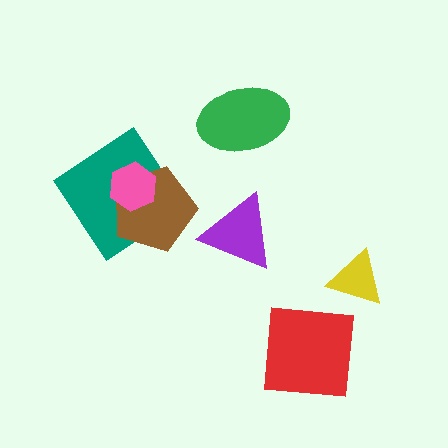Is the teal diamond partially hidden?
Yes, it is partially covered by another shape.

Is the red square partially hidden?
No, no other shape covers it.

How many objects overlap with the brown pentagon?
2 objects overlap with the brown pentagon.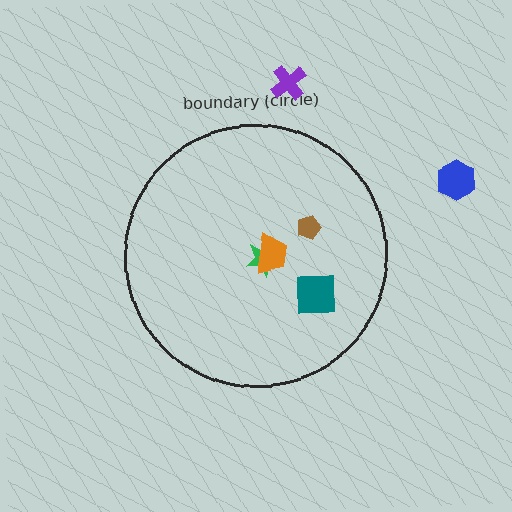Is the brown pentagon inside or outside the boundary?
Inside.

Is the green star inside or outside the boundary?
Inside.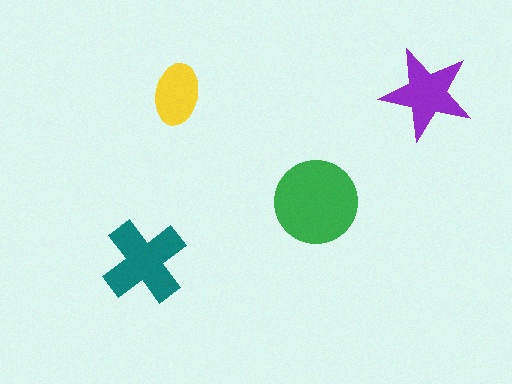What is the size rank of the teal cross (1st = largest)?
2nd.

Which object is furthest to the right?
The purple star is rightmost.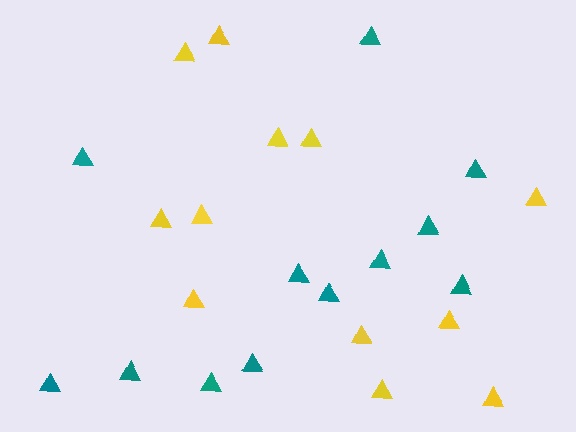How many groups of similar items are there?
There are 2 groups: one group of yellow triangles (12) and one group of teal triangles (12).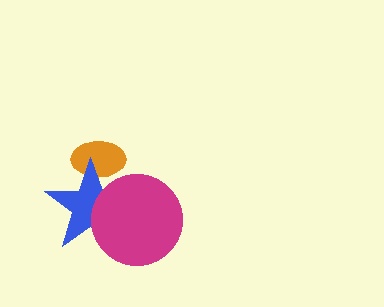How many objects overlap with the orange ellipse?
1 object overlaps with the orange ellipse.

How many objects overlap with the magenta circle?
1 object overlaps with the magenta circle.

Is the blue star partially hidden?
Yes, it is partially covered by another shape.